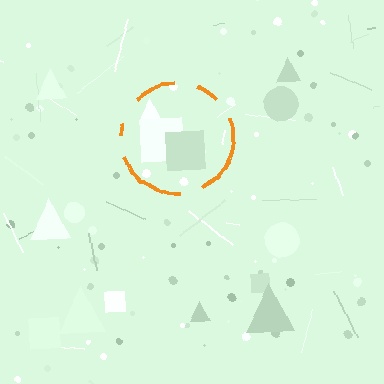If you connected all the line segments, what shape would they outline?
They would outline a circle.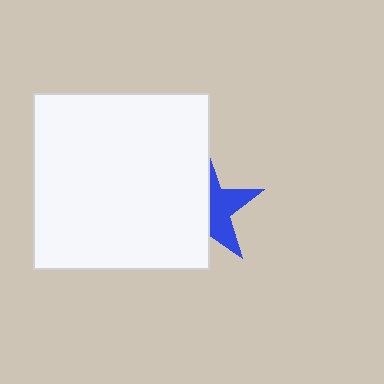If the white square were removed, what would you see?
You would see the complete blue star.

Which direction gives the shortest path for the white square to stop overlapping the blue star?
Moving left gives the shortest separation.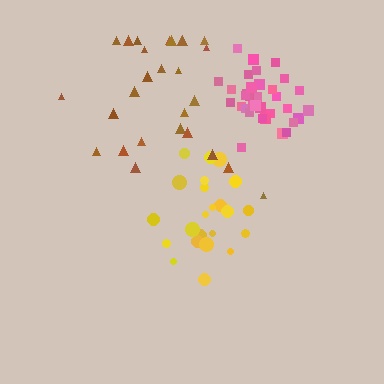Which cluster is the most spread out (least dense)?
Brown.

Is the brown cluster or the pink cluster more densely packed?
Pink.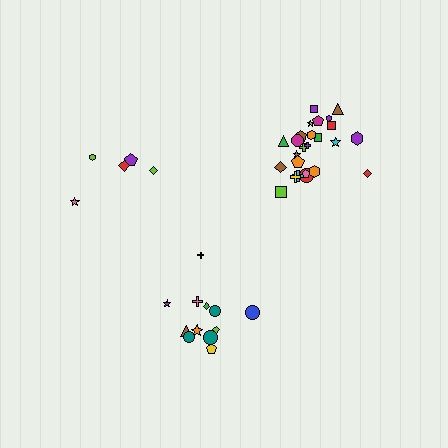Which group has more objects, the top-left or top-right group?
The top-right group.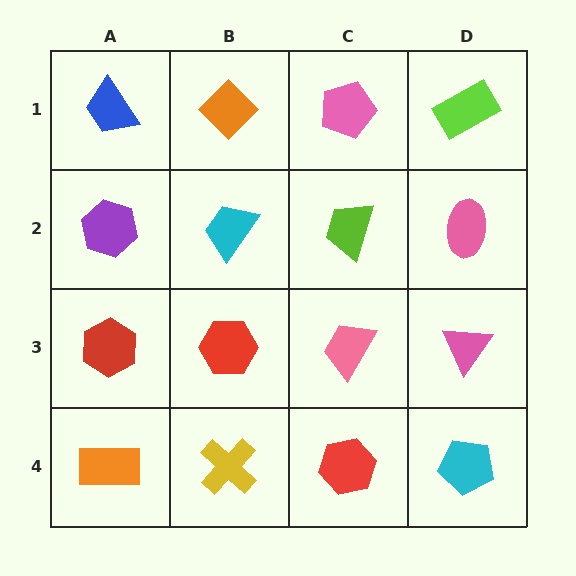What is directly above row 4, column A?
A red hexagon.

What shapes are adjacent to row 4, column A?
A red hexagon (row 3, column A), a yellow cross (row 4, column B).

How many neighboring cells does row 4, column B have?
3.